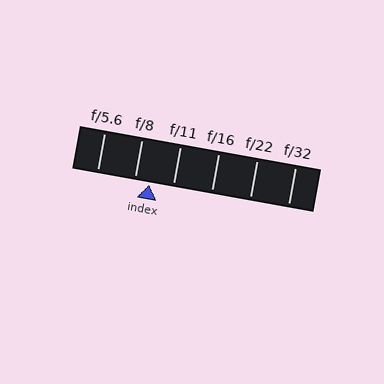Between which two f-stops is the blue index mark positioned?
The index mark is between f/8 and f/11.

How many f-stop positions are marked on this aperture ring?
There are 6 f-stop positions marked.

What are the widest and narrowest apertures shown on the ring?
The widest aperture shown is f/5.6 and the narrowest is f/32.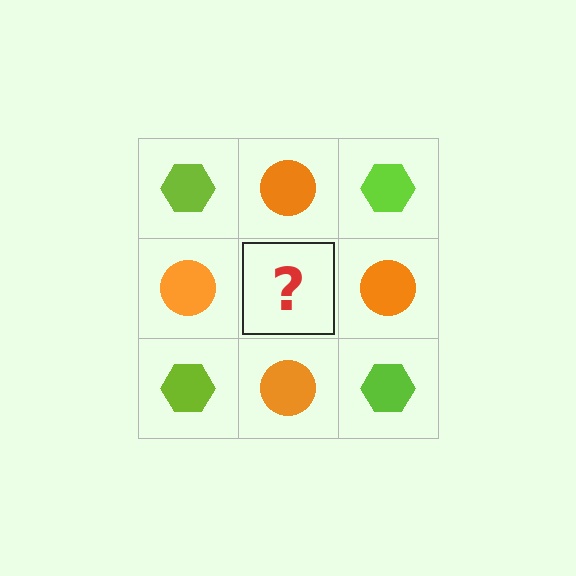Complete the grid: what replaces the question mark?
The question mark should be replaced with a lime hexagon.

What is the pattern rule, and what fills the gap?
The rule is that it alternates lime hexagon and orange circle in a checkerboard pattern. The gap should be filled with a lime hexagon.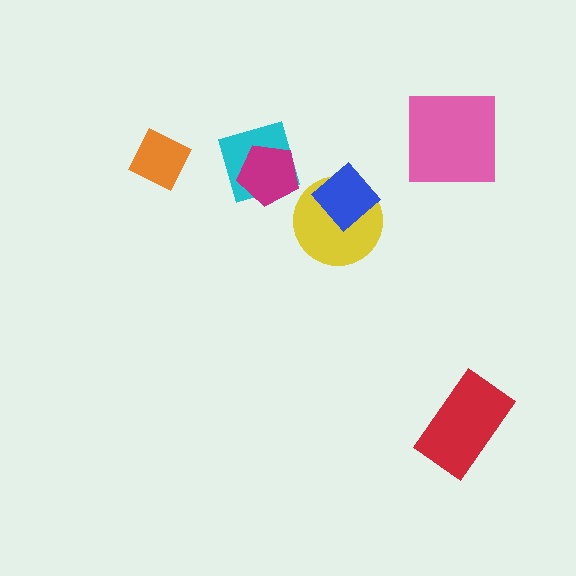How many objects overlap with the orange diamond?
0 objects overlap with the orange diamond.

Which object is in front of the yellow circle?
The blue diamond is in front of the yellow circle.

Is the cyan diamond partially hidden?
Yes, it is partially covered by another shape.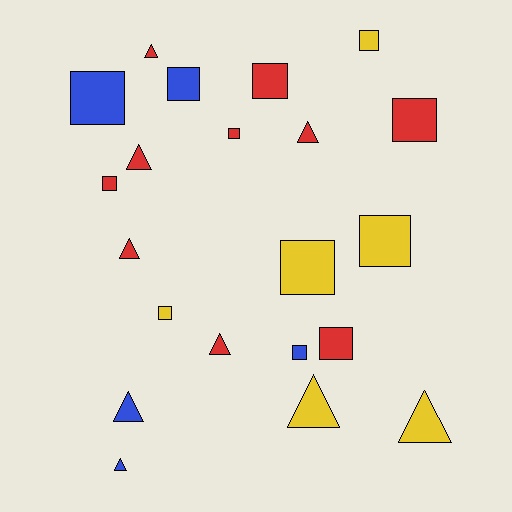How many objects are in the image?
There are 21 objects.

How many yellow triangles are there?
There are 2 yellow triangles.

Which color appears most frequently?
Red, with 10 objects.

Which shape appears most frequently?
Square, with 12 objects.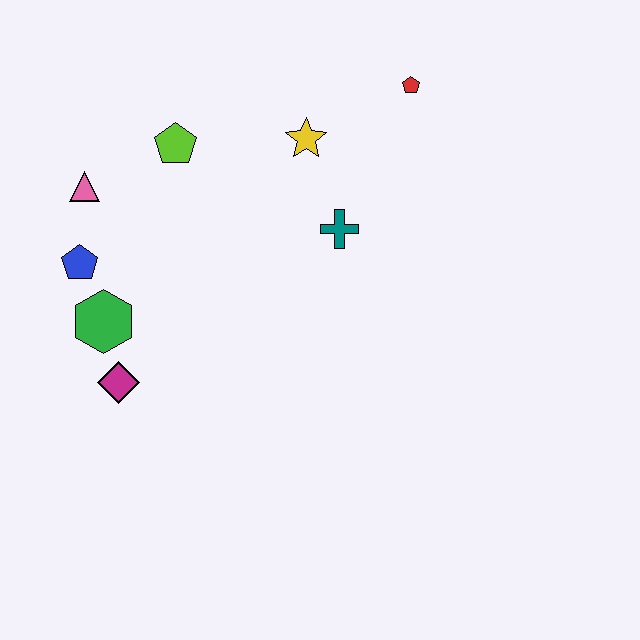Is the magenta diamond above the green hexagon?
No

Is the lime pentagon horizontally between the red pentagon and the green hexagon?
Yes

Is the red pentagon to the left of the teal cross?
No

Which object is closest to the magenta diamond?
The green hexagon is closest to the magenta diamond.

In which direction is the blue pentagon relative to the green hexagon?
The blue pentagon is above the green hexagon.